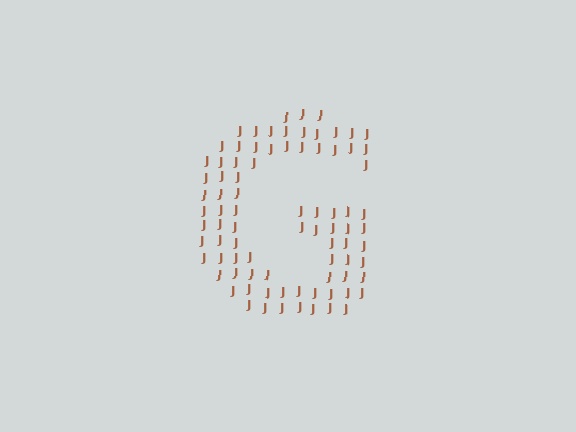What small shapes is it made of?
It is made of small letter J's.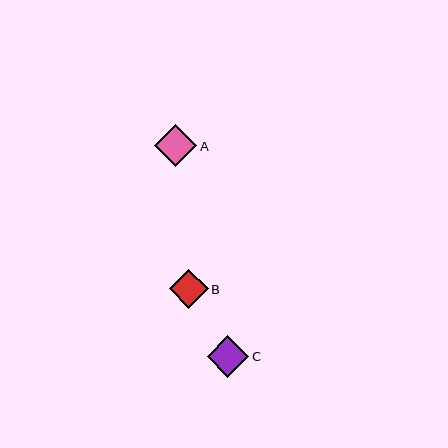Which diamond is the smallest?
Diamond B is the smallest with a size of approximately 39 pixels.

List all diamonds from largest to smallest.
From largest to smallest: A, C, B.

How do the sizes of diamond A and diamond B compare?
Diamond A and diamond B are approximately the same size.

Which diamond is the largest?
Diamond A is the largest with a size of approximately 42 pixels.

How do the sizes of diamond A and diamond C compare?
Diamond A and diamond C are approximately the same size.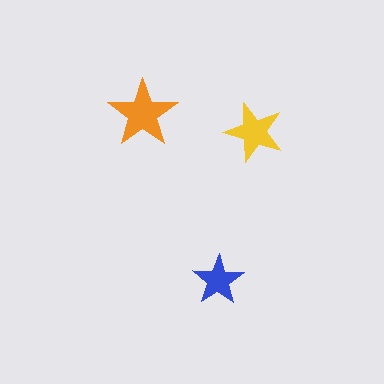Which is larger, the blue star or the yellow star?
The yellow one.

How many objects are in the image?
There are 3 objects in the image.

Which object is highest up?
The orange star is topmost.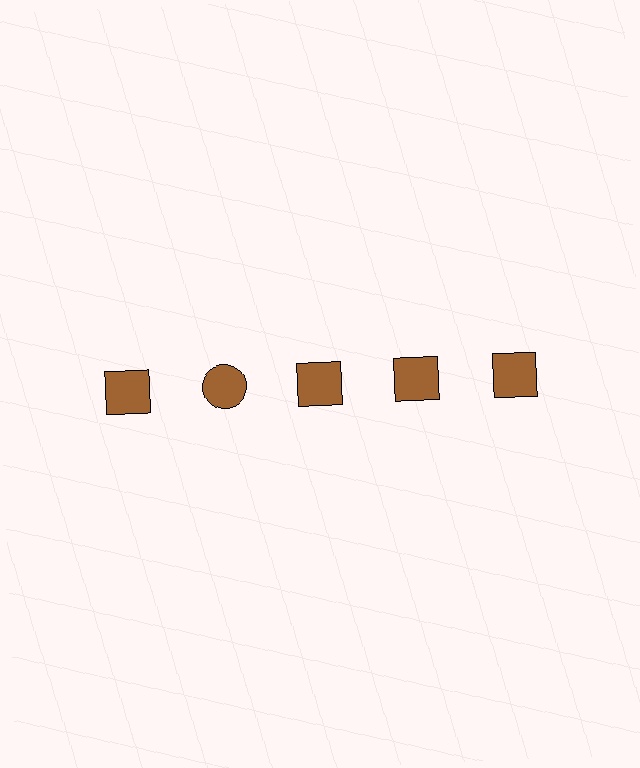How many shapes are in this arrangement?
There are 5 shapes arranged in a grid pattern.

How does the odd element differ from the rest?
It has a different shape: circle instead of square.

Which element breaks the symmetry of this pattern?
The brown circle in the top row, second from left column breaks the symmetry. All other shapes are brown squares.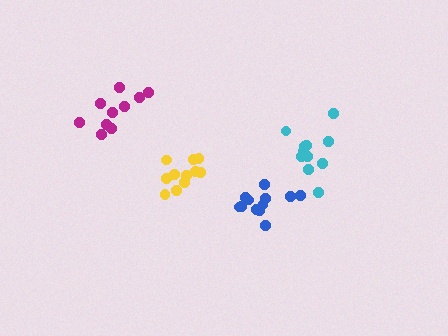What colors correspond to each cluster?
The clusters are colored: cyan, yellow, blue, magenta.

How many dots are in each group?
Group 1: 11 dots, Group 2: 11 dots, Group 3: 12 dots, Group 4: 10 dots (44 total).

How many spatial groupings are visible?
There are 4 spatial groupings.